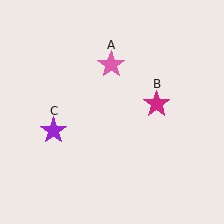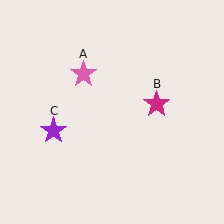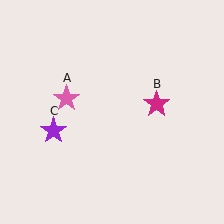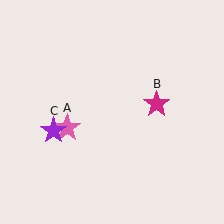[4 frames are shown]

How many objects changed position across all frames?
1 object changed position: pink star (object A).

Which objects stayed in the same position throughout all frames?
Magenta star (object B) and purple star (object C) remained stationary.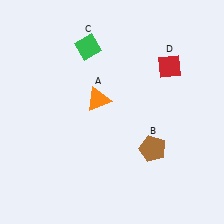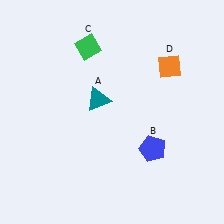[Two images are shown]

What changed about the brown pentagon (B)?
In Image 1, B is brown. In Image 2, it changed to blue.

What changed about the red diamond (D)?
In Image 1, D is red. In Image 2, it changed to orange.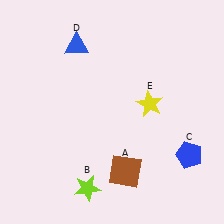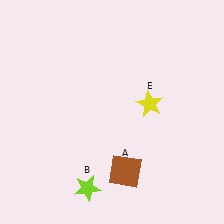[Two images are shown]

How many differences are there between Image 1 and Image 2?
There are 2 differences between the two images.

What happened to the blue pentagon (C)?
The blue pentagon (C) was removed in Image 2. It was in the bottom-right area of Image 1.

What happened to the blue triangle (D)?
The blue triangle (D) was removed in Image 2. It was in the top-left area of Image 1.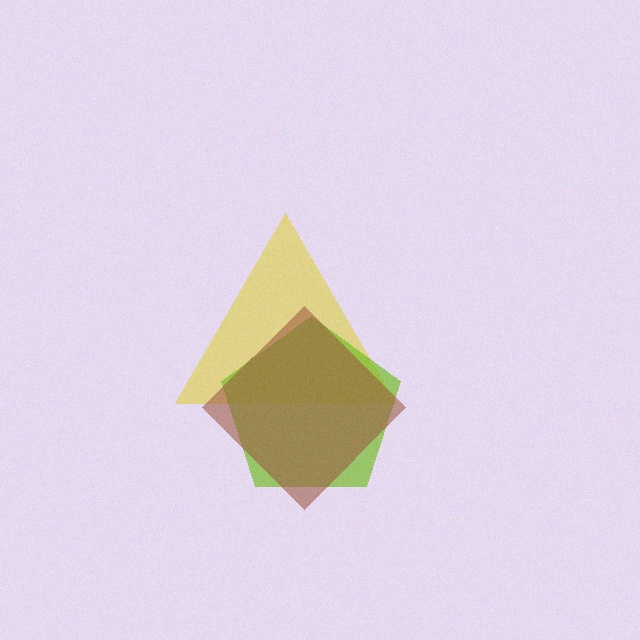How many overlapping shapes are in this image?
There are 3 overlapping shapes in the image.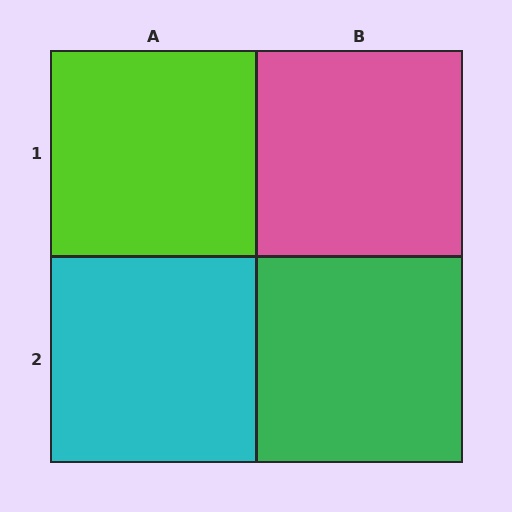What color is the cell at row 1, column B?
Pink.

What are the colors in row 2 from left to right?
Cyan, green.